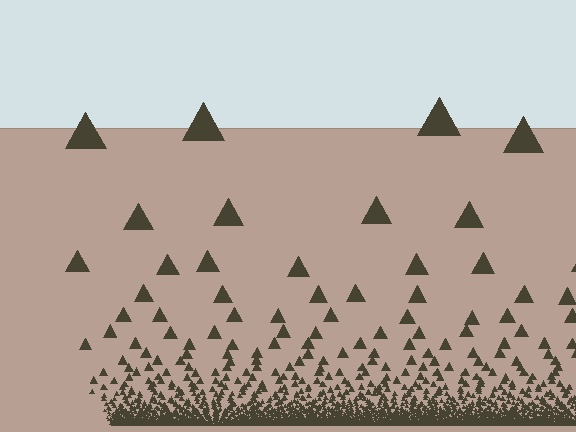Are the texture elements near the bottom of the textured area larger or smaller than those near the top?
Smaller. The gradient is inverted — elements near the bottom are smaller and denser.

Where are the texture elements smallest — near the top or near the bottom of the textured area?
Near the bottom.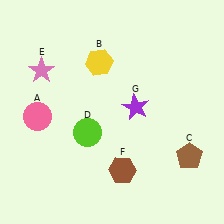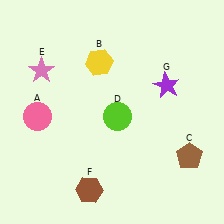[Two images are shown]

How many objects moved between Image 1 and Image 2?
3 objects moved between the two images.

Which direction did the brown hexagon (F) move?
The brown hexagon (F) moved left.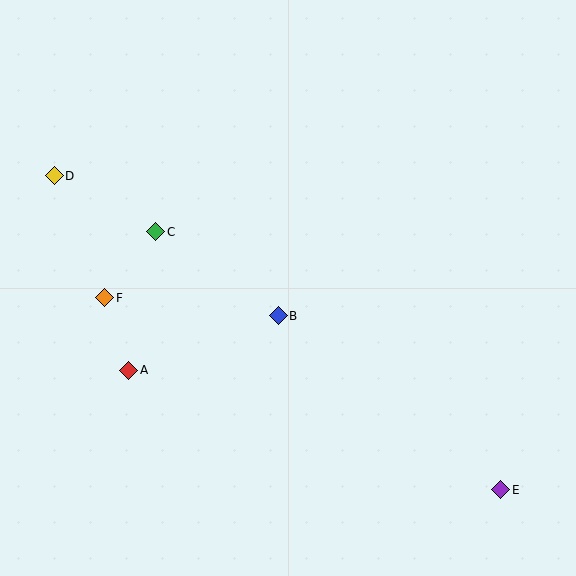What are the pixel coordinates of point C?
Point C is at (156, 232).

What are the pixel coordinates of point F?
Point F is at (105, 298).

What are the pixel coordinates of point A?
Point A is at (129, 370).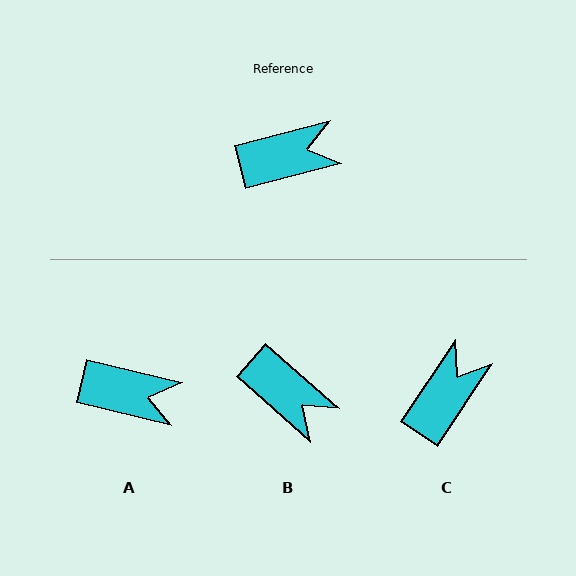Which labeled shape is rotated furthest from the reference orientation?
B, about 56 degrees away.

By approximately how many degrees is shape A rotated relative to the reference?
Approximately 28 degrees clockwise.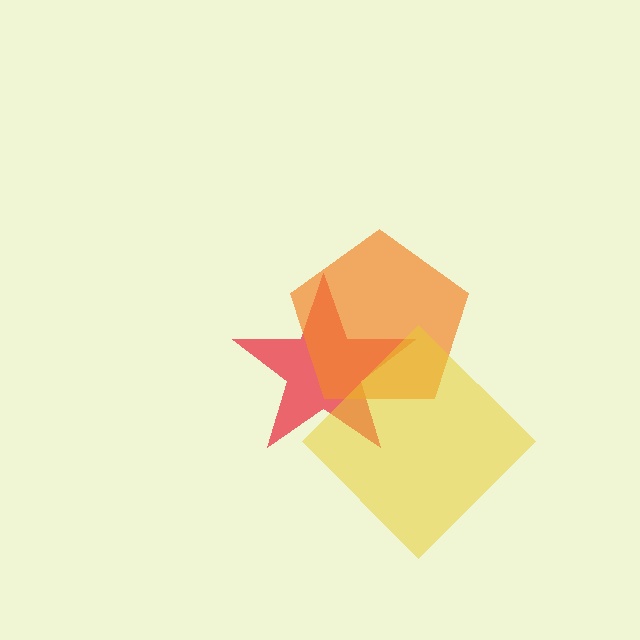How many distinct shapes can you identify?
There are 3 distinct shapes: a red star, an orange pentagon, a yellow diamond.